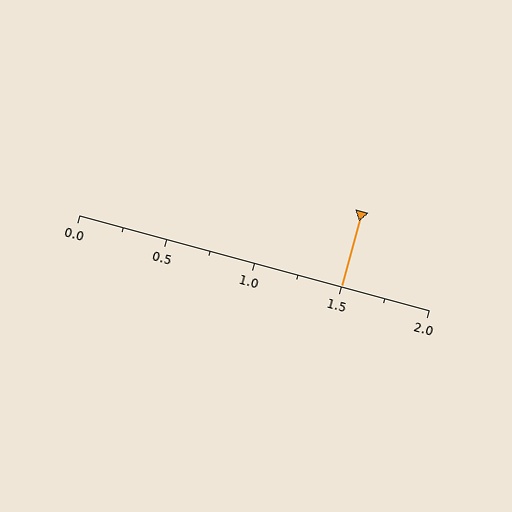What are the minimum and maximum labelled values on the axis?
The axis runs from 0.0 to 2.0.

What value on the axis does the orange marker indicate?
The marker indicates approximately 1.5.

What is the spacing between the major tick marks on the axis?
The major ticks are spaced 0.5 apart.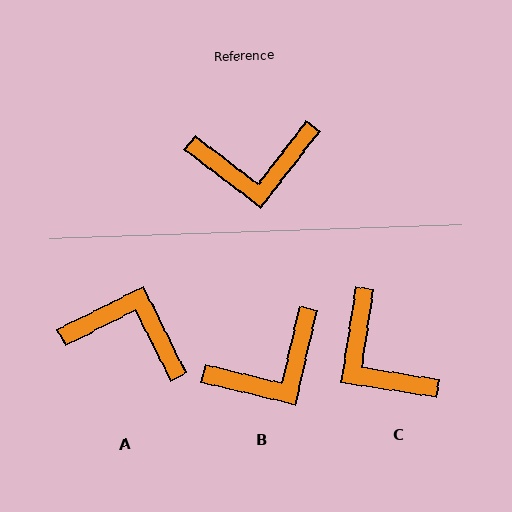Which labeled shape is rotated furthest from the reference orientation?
A, about 154 degrees away.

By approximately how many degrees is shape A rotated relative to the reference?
Approximately 154 degrees counter-clockwise.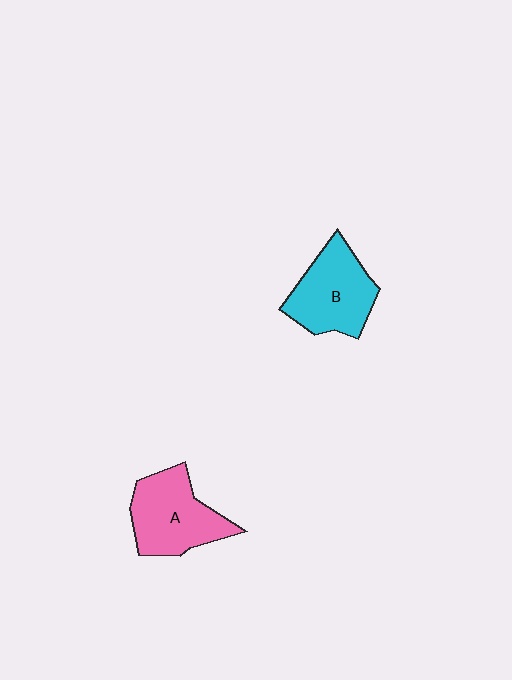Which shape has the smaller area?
Shape B (cyan).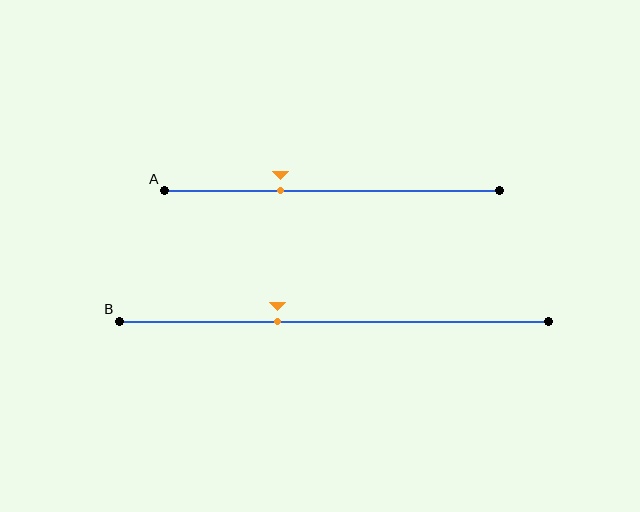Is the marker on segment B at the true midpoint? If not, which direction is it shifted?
No, the marker on segment B is shifted to the left by about 13% of the segment length.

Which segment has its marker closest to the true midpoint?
Segment B has its marker closest to the true midpoint.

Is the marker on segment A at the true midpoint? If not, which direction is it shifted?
No, the marker on segment A is shifted to the left by about 15% of the segment length.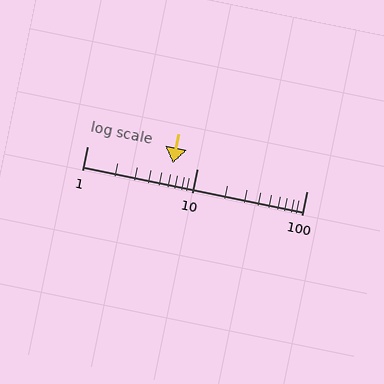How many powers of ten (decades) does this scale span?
The scale spans 2 decades, from 1 to 100.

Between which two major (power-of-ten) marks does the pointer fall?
The pointer is between 1 and 10.